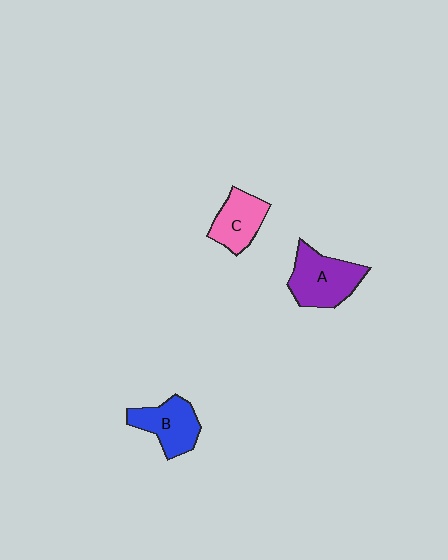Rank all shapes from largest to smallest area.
From largest to smallest: A (purple), B (blue), C (pink).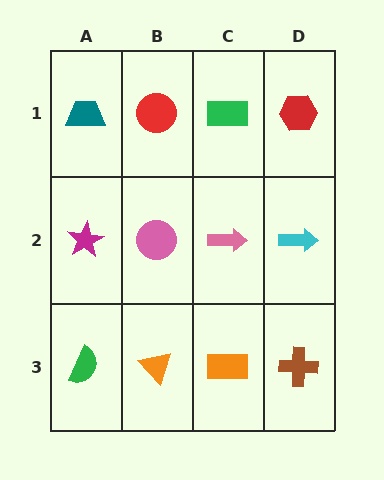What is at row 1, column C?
A green rectangle.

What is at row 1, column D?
A red hexagon.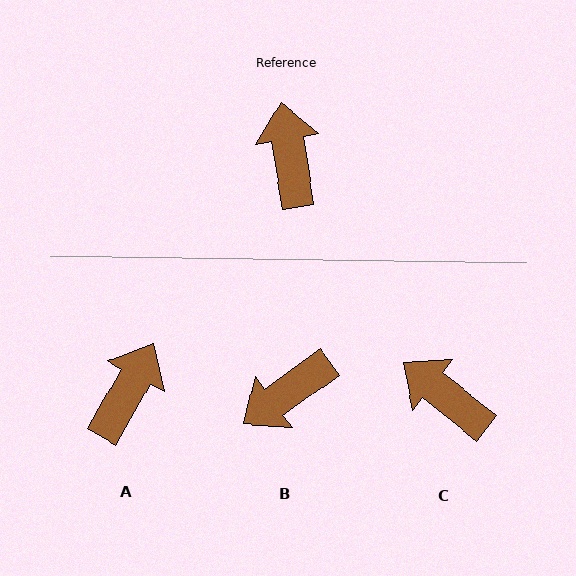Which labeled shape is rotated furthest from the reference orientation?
B, about 116 degrees away.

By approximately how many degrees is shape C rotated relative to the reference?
Approximately 42 degrees counter-clockwise.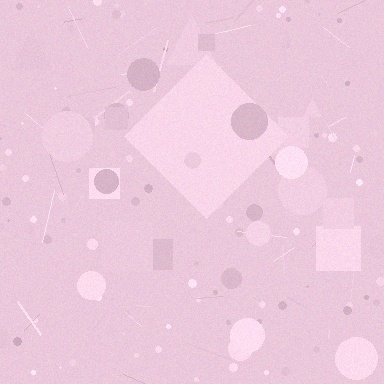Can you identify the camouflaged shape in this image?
The camouflaged shape is a diamond.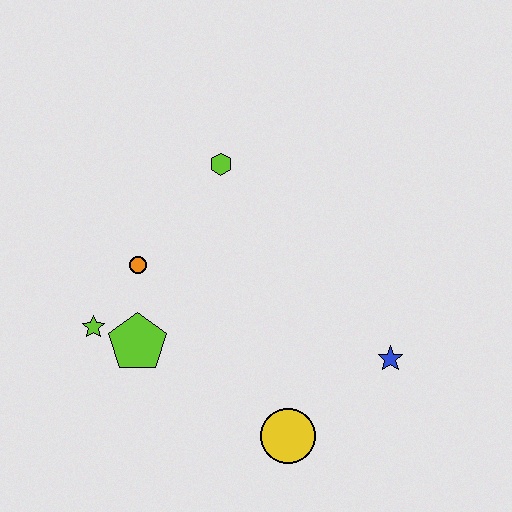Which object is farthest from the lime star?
The blue star is farthest from the lime star.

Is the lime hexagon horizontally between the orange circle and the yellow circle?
Yes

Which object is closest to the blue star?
The yellow circle is closest to the blue star.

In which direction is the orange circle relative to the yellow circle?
The orange circle is above the yellow circle.